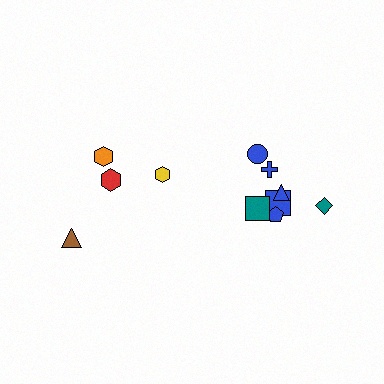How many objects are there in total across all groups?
There are 11 objects.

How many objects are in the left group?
There are 4 objects.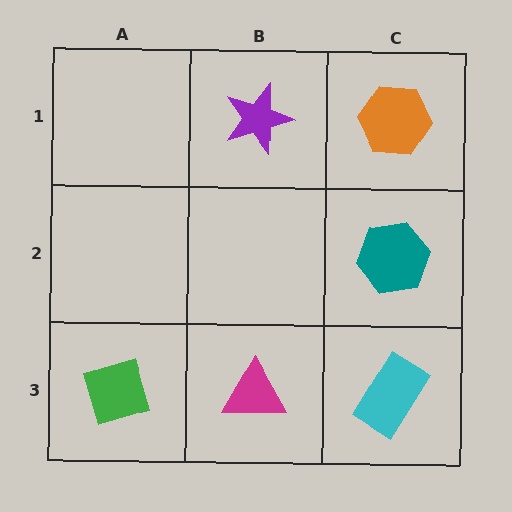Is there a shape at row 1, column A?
No, that cell is empty.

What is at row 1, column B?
A purple star.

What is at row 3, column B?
A magenta triangle.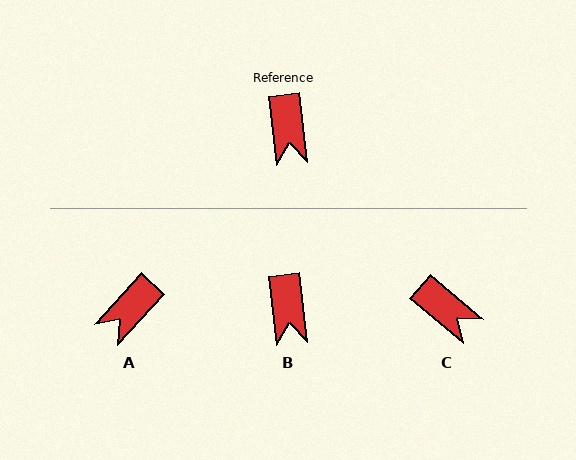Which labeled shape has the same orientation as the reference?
B.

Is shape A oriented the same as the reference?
No, it is off by about 49 degrees.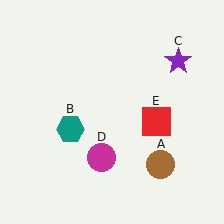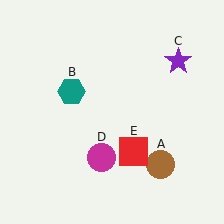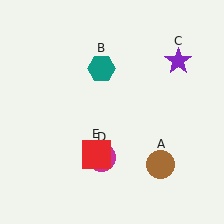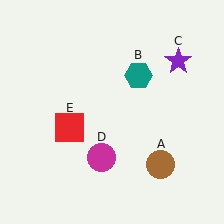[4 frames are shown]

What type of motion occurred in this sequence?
The teal hexagon (object B), red square (object E) rotated clockwise around the center of the scene.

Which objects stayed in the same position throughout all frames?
Brown circle (object A) and purple star (object C) and magenta circle (object D) remained stationary.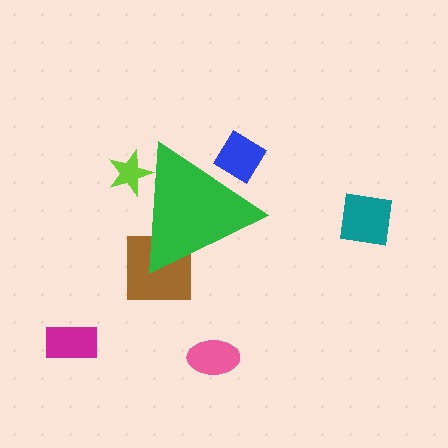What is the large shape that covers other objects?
A green triangle.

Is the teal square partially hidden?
No, the teal square is fully visible.